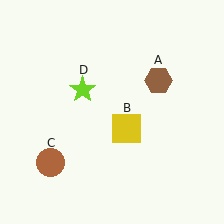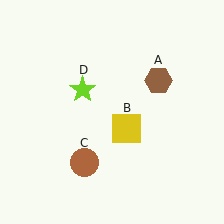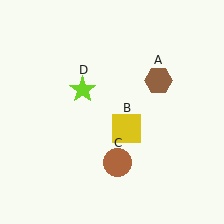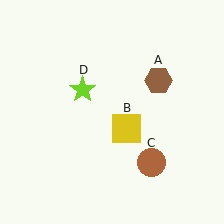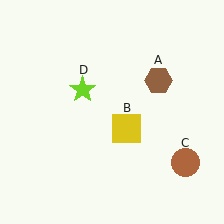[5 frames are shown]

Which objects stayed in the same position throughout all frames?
Brown hexagon (object A) and yellow square (object B) and lime star (object D) remained stationary.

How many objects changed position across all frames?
1 object changed position: brown circle (object C).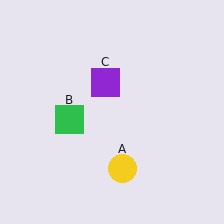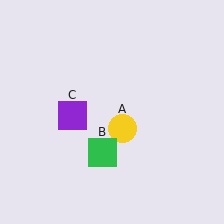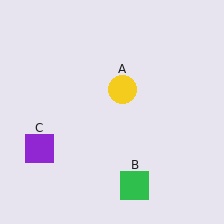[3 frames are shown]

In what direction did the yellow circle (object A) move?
The yellow circle (object A) moved up.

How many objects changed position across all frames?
3 objects changed position: yellow circle (object A), green square (object B), purple square (object C).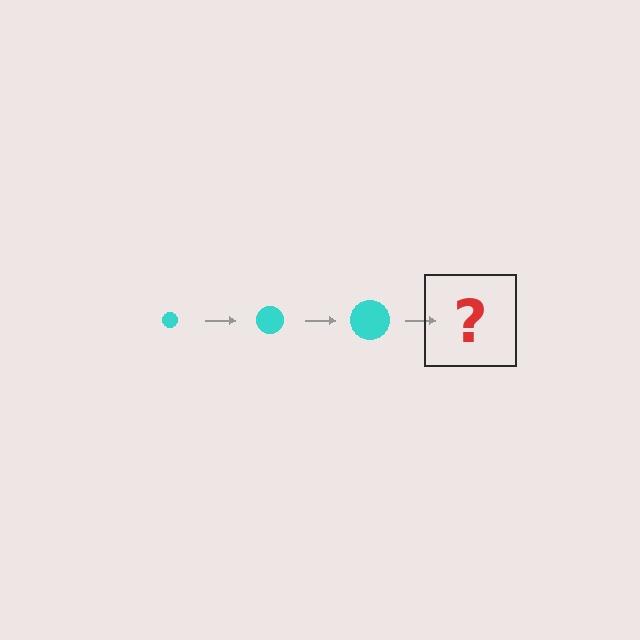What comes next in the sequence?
The next element should be a cyan circle, larger than the previous one.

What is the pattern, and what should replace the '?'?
The pattern is that the circle gets progressively larger each step. The '?' should be a cyan circle, larger than the previous one.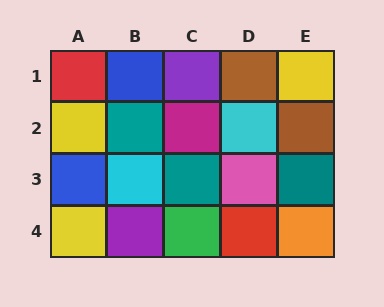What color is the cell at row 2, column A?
Yellow.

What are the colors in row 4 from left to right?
Yellow, purple, green, red, orange.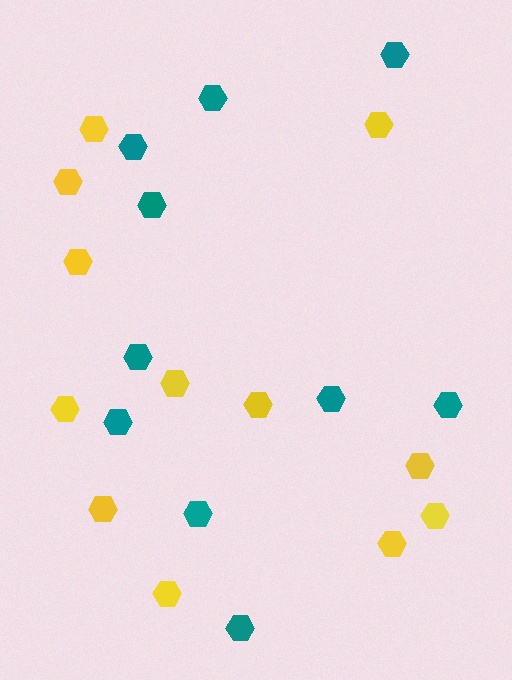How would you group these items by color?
There are 2 groups: one group of teal hexagons (10) and one group of yellow hexagons (12).